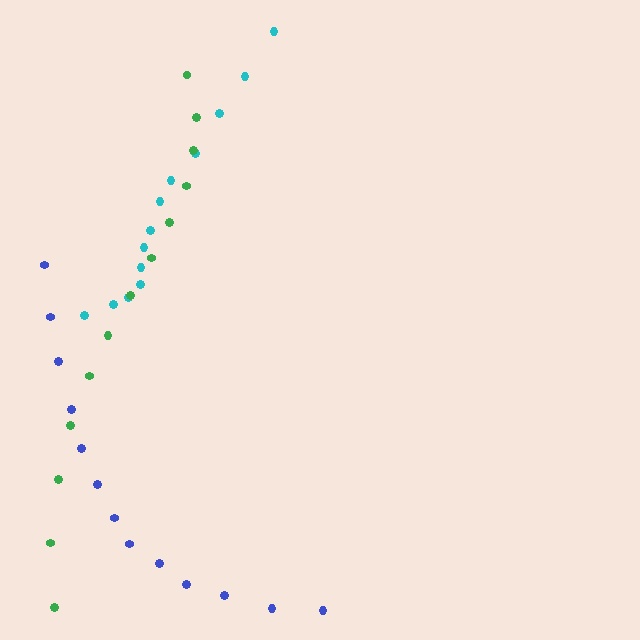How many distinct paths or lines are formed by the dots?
There are 3 distinct paths.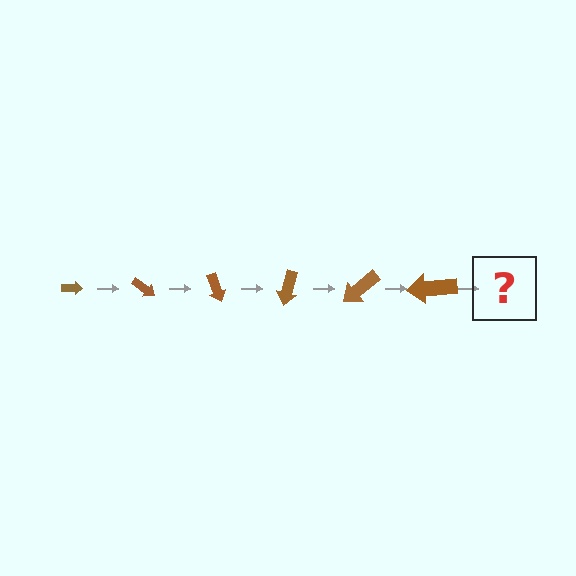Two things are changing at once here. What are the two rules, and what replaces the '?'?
The two rules are that the arrow grows larger each step and it rotates 35 degrees each step. The '?' should be an arrow, larger than the previous one and rotated 210 degrees from the start.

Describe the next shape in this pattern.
It should be an arrow, larger than the previous one and rotated 210 degrees from the start.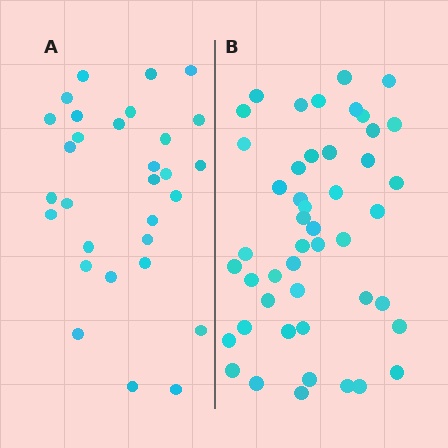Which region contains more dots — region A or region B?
Region B (the right region) has more dots.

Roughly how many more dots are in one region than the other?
Region B has approximately 15 more dots than region A.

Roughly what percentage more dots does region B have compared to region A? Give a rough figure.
About 55% more.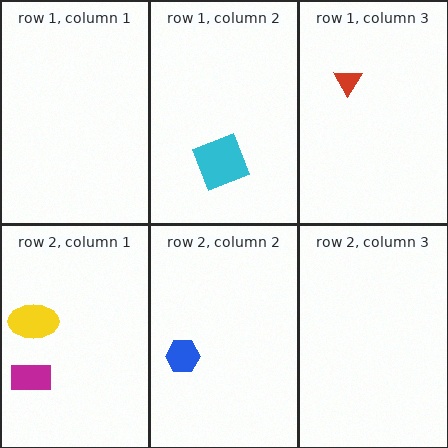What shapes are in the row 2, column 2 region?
The blue hexagon.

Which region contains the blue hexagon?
The row 2, column 2 region.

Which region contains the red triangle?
The row 1, column 3 region.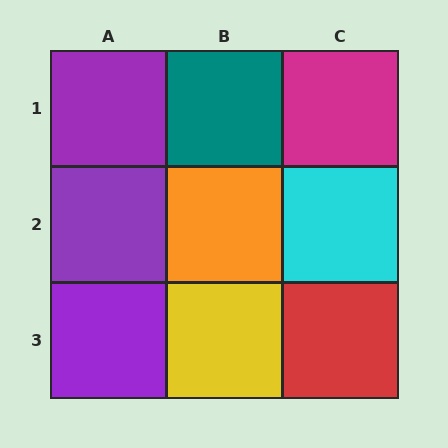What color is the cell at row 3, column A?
Purple.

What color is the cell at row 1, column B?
Teal.